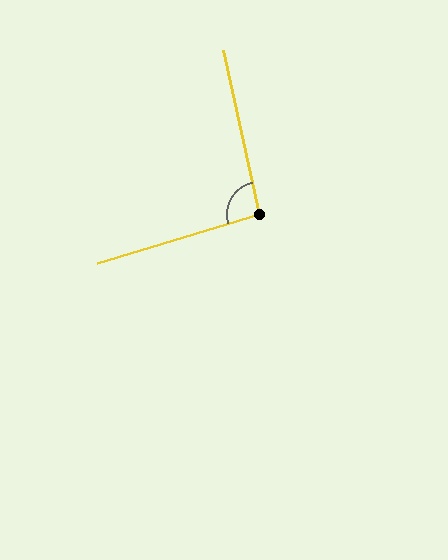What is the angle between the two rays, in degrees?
Approximately 95 degrees.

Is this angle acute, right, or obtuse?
It is approximately a right angle.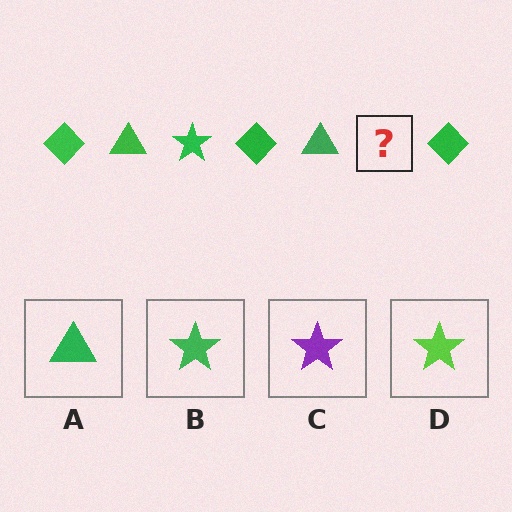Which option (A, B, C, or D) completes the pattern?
B.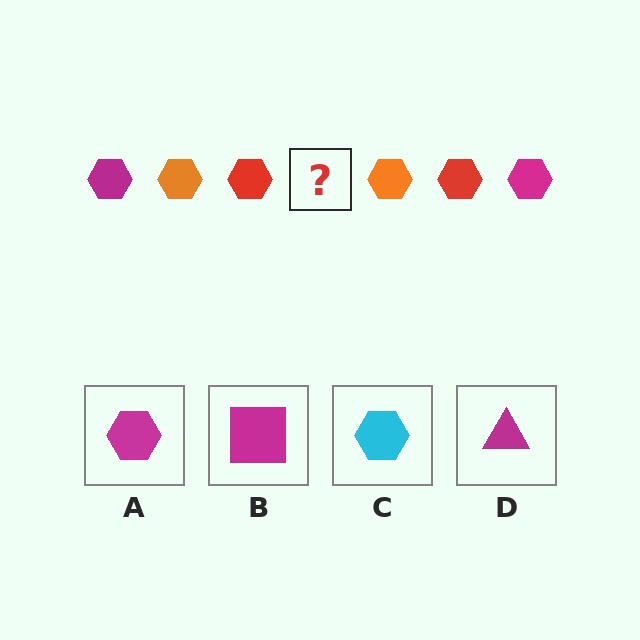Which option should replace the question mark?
Option A.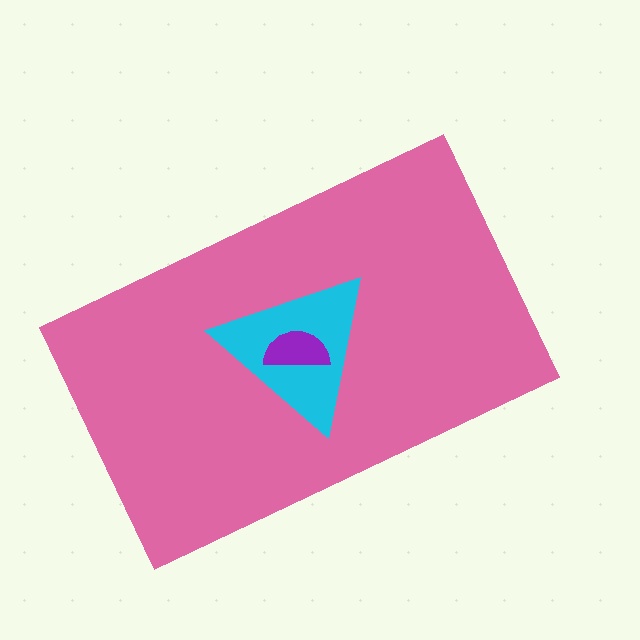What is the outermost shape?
The pink rectangle.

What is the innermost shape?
The purple semicircle.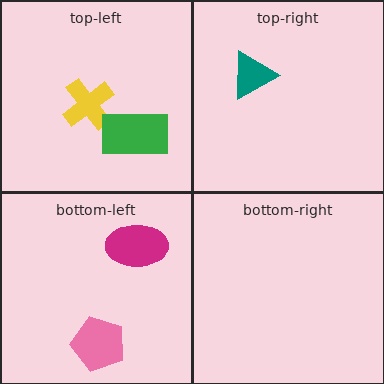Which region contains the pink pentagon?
The bottom-left region.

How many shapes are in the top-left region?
2.